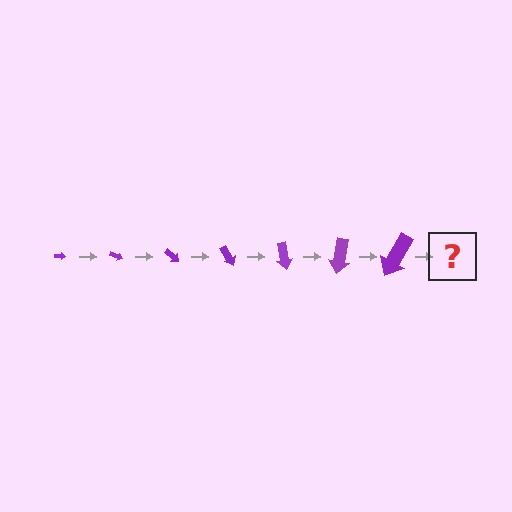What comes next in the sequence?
The next element should be an arrow, larger than the previous one and rotated 140 degrees from the start.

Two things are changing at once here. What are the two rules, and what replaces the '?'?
The two rules are that the arrow grows larger each step and it rotates 20 degrees each step. The '?' should be an arrow, larger than the previous one and rotated 140 degrees from the start.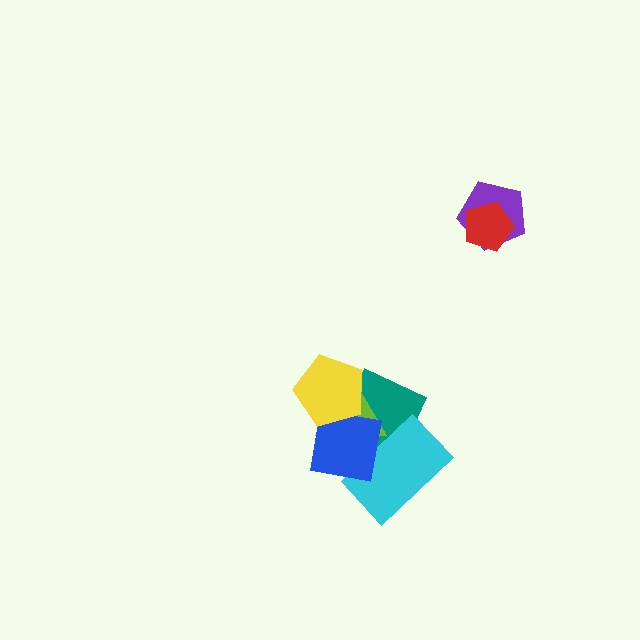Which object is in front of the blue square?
The yellow pentagon is in front of the blue square.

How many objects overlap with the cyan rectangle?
3 objects overlap with the cyan rectangle.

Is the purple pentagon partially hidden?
Yes, it is partially covered by another shape.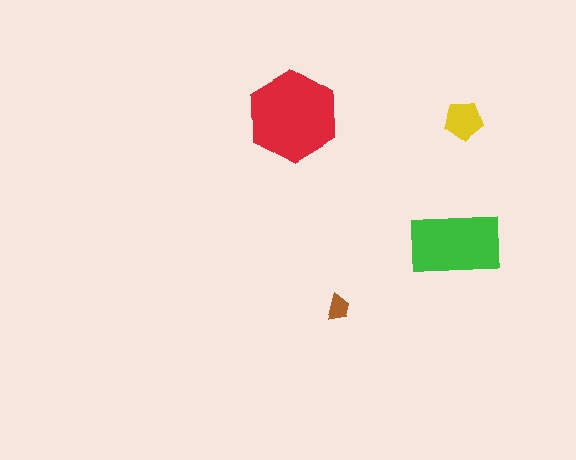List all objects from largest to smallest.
The red hexagon, the green rectangle, the yellow pentagon, the brown trapezoid.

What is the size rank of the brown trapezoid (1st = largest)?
4th.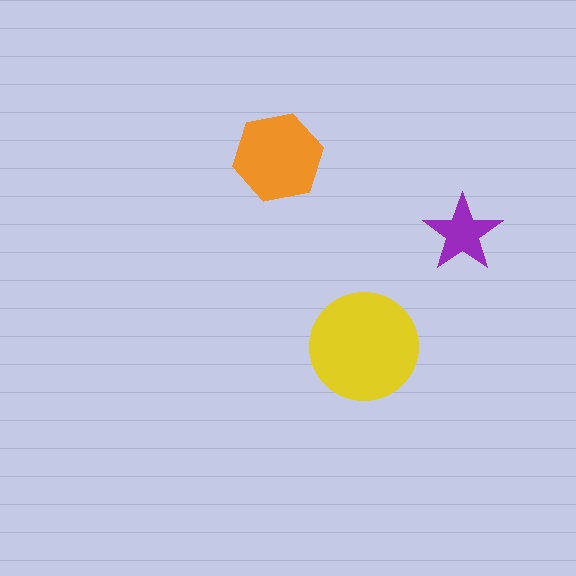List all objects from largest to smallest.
The yellow circle, the orange hexagon, the purple star.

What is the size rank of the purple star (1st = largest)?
3rd.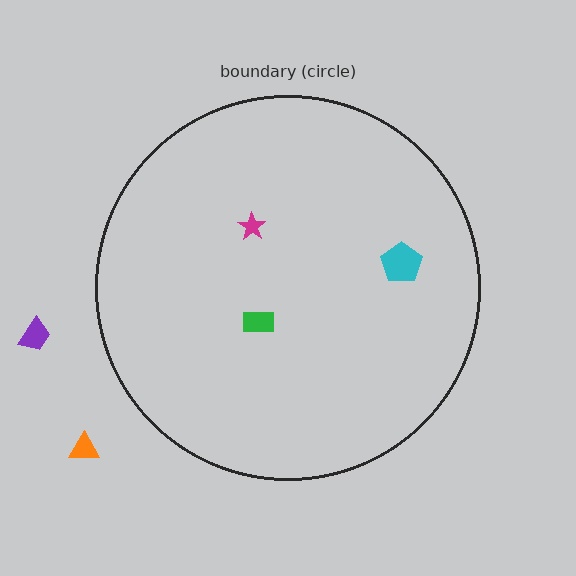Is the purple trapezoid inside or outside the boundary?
Outside.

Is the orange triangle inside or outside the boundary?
Outside.